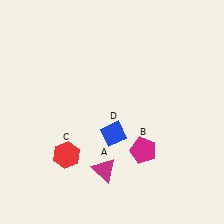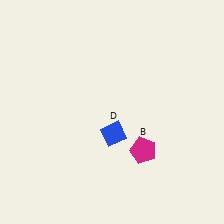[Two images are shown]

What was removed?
The magenta triangle (A), the red hexagon (C) were removed in Image 2.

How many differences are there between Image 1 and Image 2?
There are 2 differences between the two images.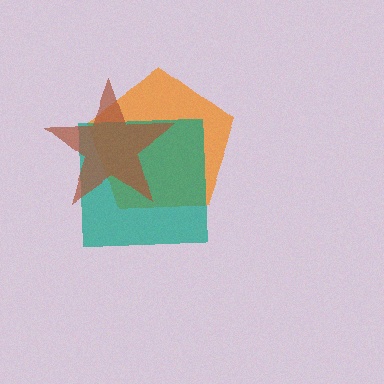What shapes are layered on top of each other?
The layered shapes are: an orange pentagon, a teal square, a brown star.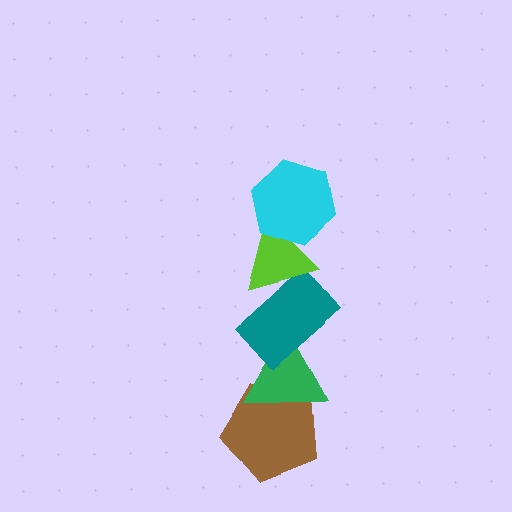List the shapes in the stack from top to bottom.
From top to bottom: the cyan hexagon, the lime triangle, the teal rectangle, the green triangle, the brown pentagon.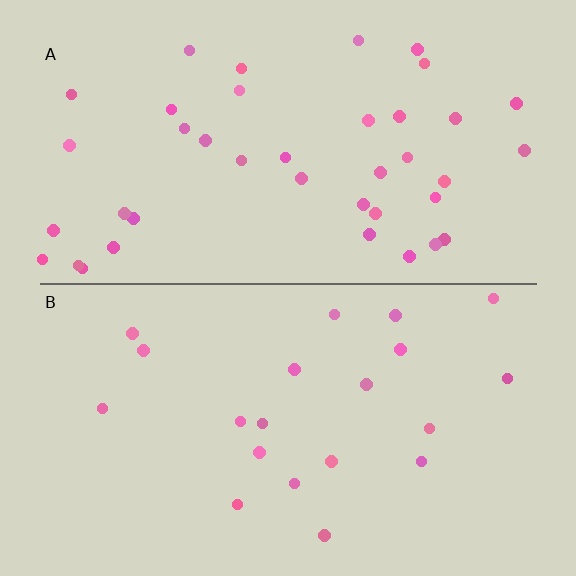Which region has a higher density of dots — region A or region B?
A (the top).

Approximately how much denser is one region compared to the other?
Approximately 2.0× — region A over region B.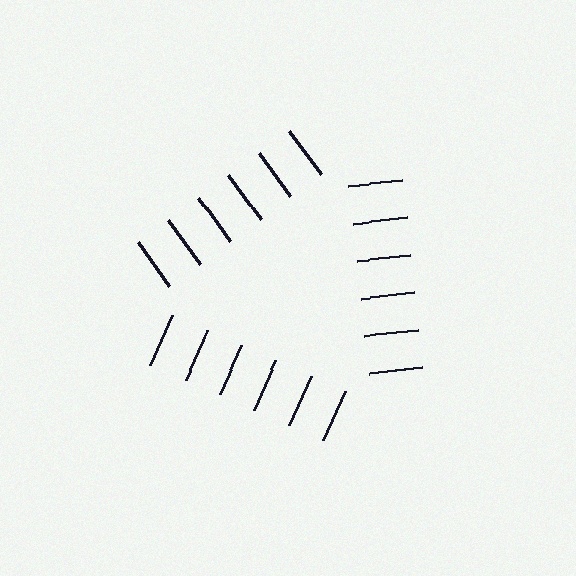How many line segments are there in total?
18 — 6 along each of the 3 edges.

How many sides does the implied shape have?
3 sides — the line-ends trace a triangle.